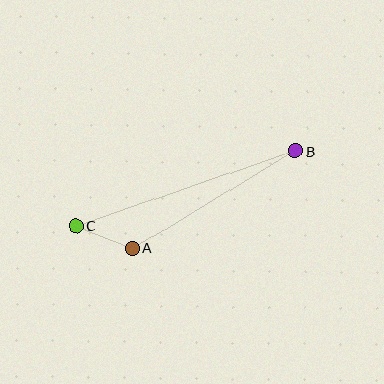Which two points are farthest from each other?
Points B and C are farthest from each other.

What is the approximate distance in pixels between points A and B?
The distance between A and B is approximately 190 pixels.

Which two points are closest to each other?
Points A and C are closest to each other.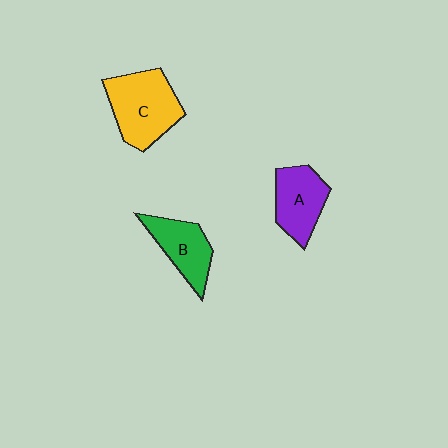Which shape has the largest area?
Shape C (yellow).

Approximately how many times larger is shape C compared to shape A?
Approximately 1.4 times.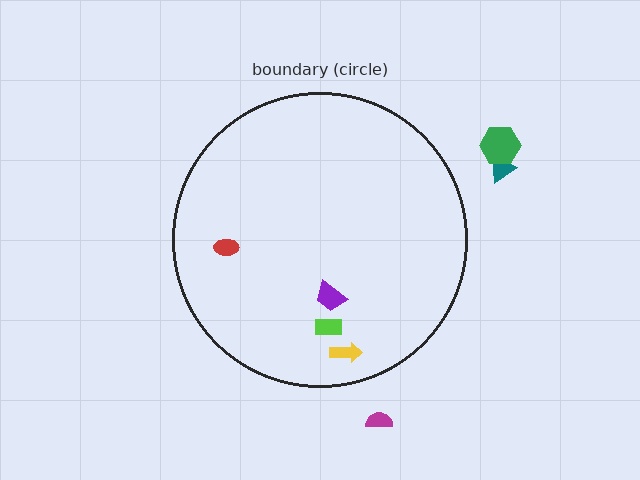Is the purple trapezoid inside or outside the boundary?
Inside.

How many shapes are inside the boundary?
4 inside, 3 outside.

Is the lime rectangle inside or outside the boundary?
Inside.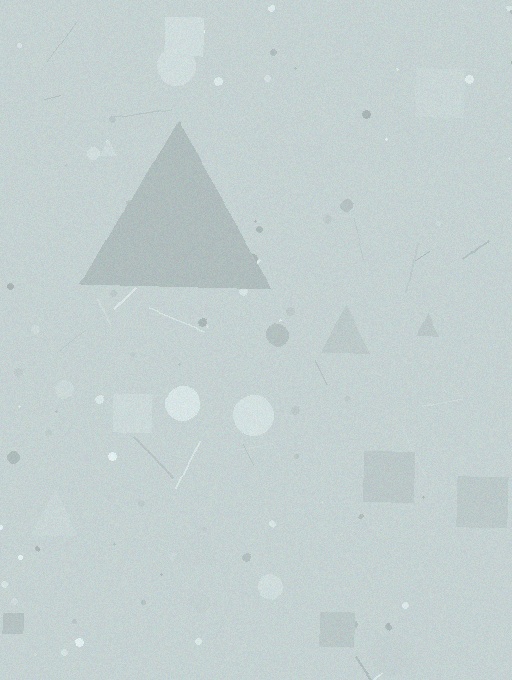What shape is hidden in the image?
A triangle is hidden in the image.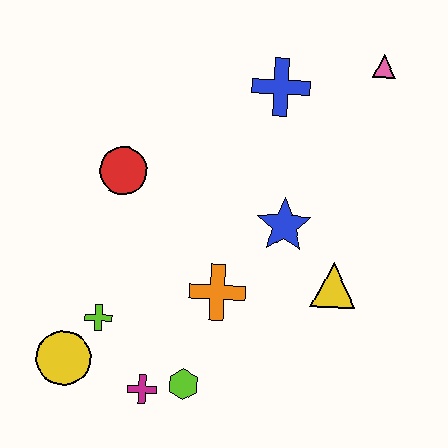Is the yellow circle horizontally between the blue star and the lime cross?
No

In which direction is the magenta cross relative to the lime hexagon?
The magenta cross is to the left of the lime hexagon.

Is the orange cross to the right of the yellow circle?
Yes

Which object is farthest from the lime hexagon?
The pink triangle is farthest from the lime hexagon.